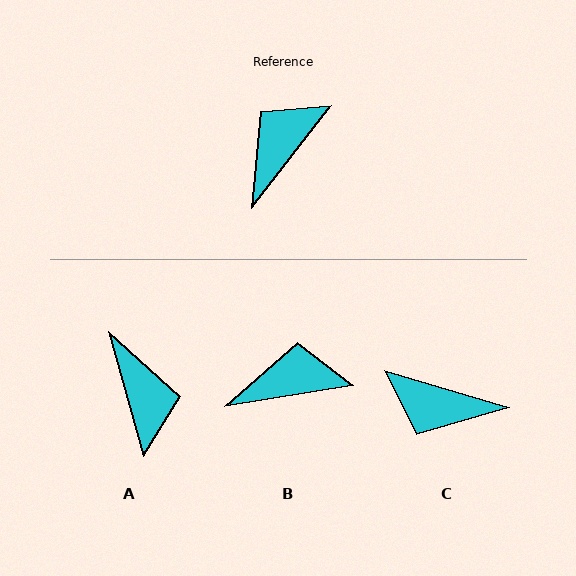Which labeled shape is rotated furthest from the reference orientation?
A, about 127 degrees away.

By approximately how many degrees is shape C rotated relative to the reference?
Approximately 112 degrees counter-clockwise.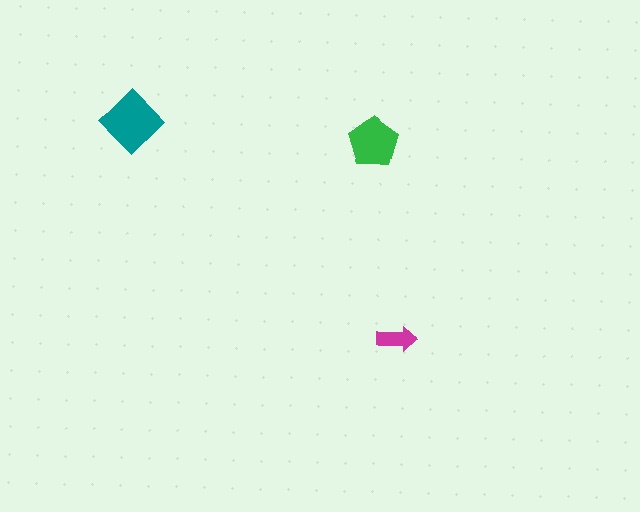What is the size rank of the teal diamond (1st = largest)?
1st.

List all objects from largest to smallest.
The teal diamond, the green pentagon, the magenta arrow.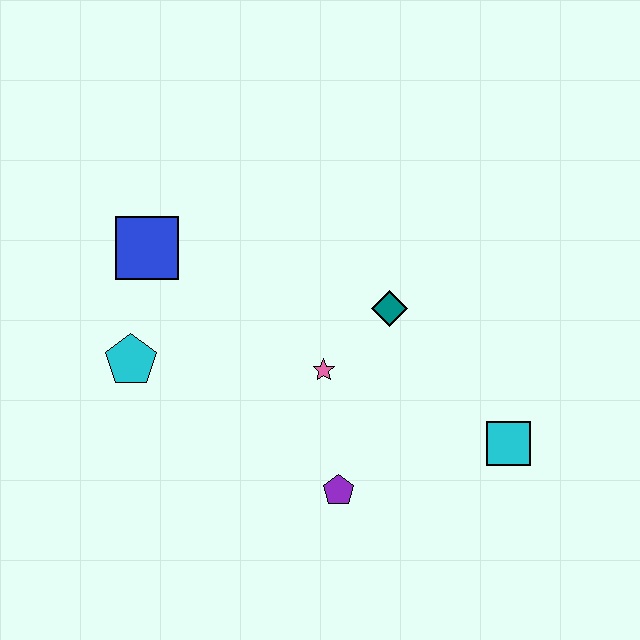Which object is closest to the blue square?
The cyan pentagon is closest to the blue square.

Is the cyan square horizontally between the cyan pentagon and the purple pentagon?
No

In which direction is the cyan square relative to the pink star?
The cyan square is to the right of the pink star.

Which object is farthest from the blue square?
The cyan square is farthest from the blue square.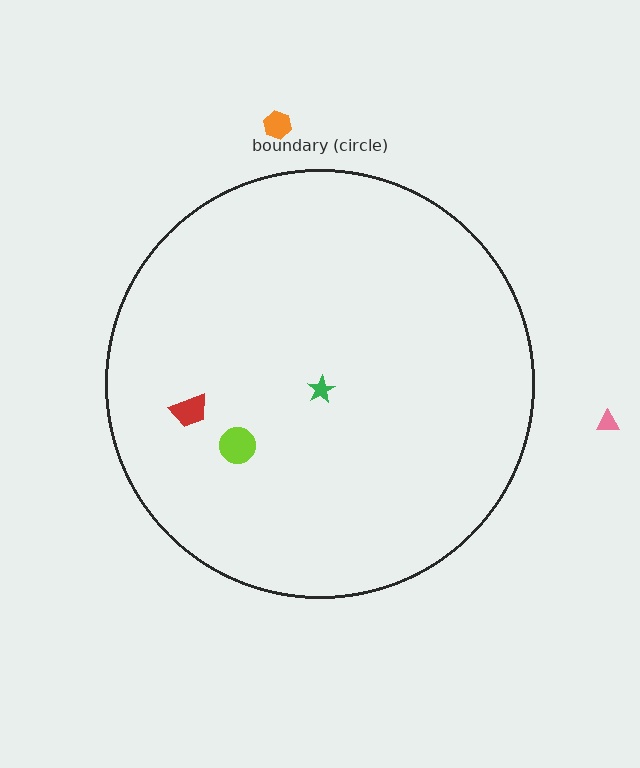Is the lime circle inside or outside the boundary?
Inside.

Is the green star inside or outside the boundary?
Inside.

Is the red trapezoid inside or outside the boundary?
Inside.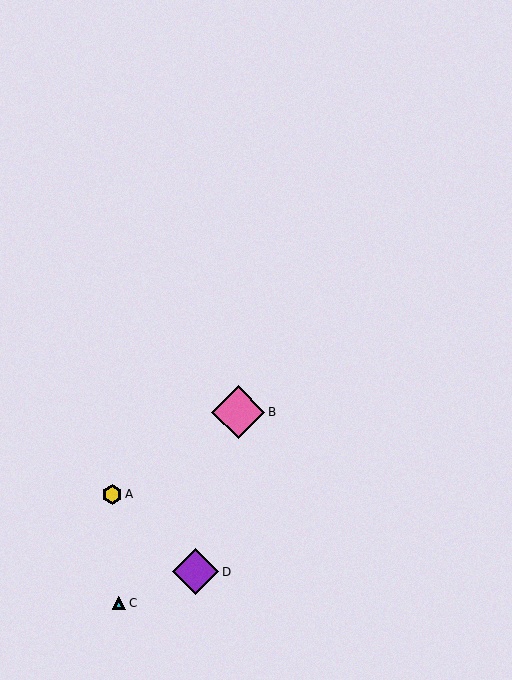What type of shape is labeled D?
Shape D is a purple diamond.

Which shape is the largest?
The pink diamond (labeled B) is the largest.